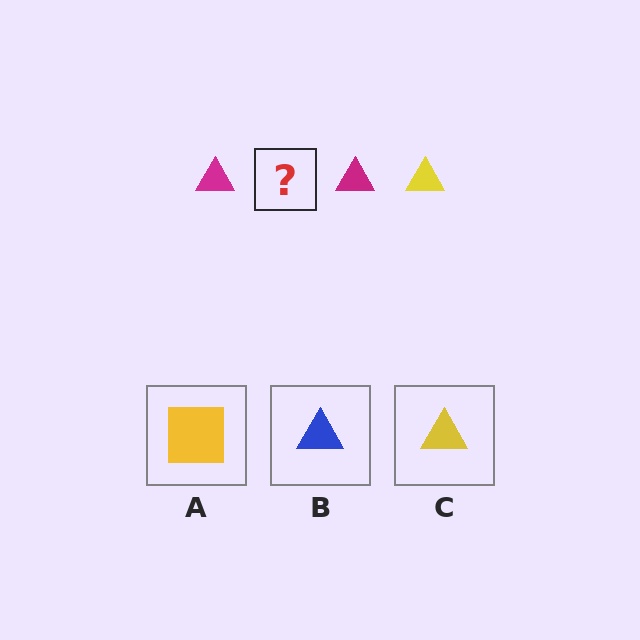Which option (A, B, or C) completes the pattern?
C.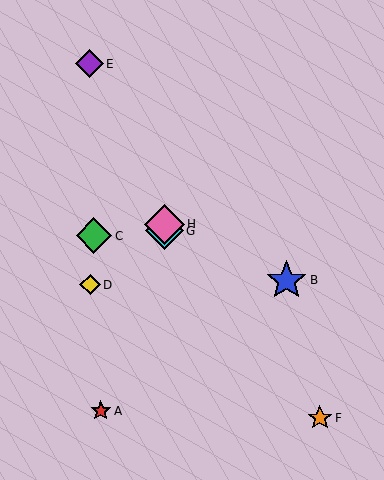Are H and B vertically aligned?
No, H is at x≈165 and B is at x≈287.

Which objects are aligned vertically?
Objects G, H are aligned vertically.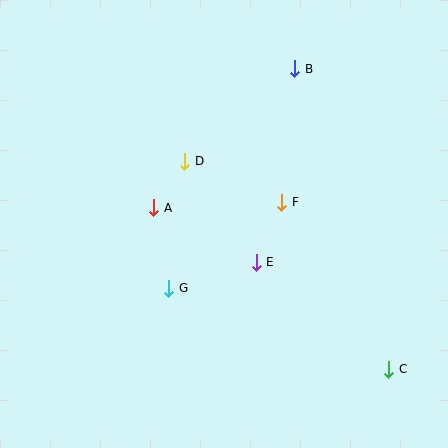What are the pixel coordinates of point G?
Point G is at (169, 288).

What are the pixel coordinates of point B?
Point B is at (295, 69).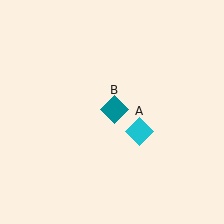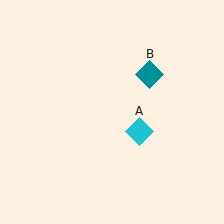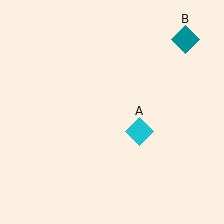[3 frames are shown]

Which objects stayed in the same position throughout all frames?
Cyan diamond (object A) remained stationary.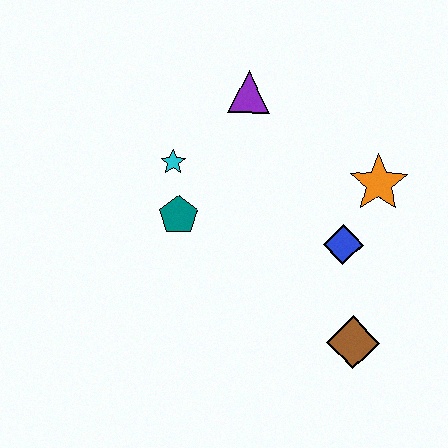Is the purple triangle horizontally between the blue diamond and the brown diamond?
No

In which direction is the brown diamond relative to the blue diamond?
The brown diamond is below the blue diamond.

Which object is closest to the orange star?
The blue diamond is closest to the orange star.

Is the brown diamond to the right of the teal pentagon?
Yes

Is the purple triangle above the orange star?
Yes